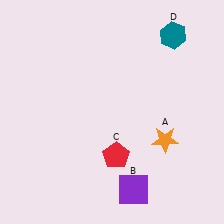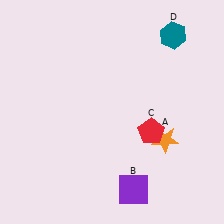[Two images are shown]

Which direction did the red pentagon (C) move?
The red pentagon (C) moved right.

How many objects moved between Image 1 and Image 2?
1 object moved between the two images.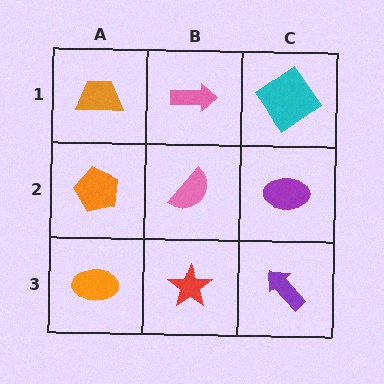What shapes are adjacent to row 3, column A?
An orange pentagon (row 2, column A), a red star (row 3, column B).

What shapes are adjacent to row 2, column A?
An orange trapezoid (row 1, column A), an orange ellipse (row 3, column A), a pink semicircle (row 2, column B).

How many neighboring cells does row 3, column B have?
3.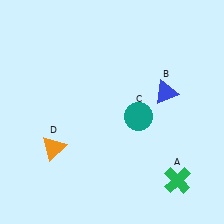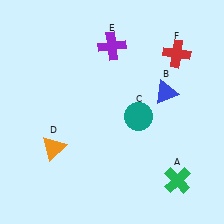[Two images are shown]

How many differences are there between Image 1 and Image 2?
There are 2 differences between the two images.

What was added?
A purple cross (E), a red cross (F) were added in Image 2.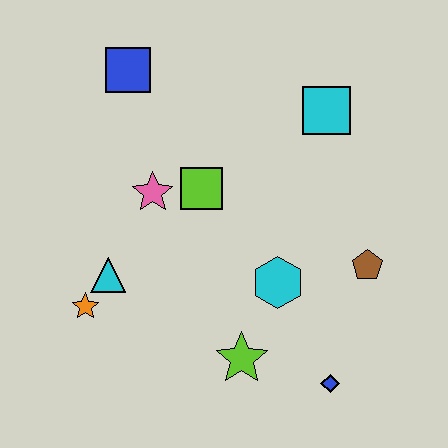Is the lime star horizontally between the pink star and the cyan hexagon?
Yes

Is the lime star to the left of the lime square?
No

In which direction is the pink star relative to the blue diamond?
The pink star is above the blue diamond.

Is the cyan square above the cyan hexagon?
Yes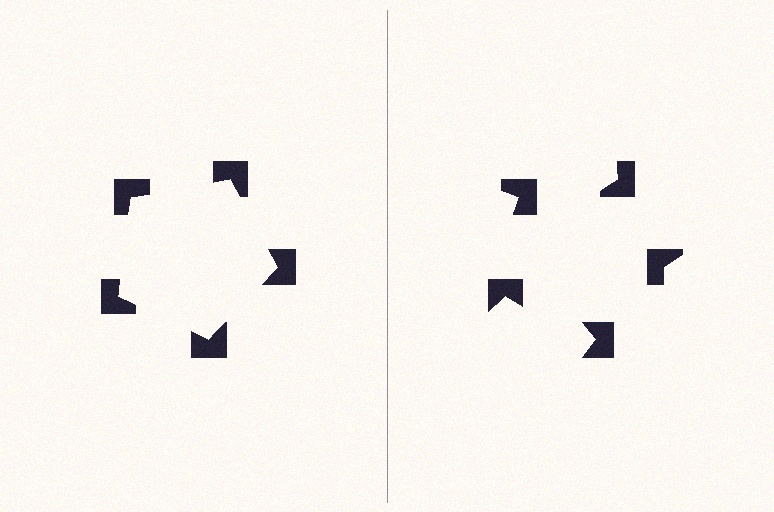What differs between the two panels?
The notched squares are positioned identically on both sides; only the wedge orientations differ. On the left they align to a pentagon; on the right they are misaligned.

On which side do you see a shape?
An illusory pentagon appears on the left side. On the right side the wedge cuts are rotated, so no coherent shape forms.